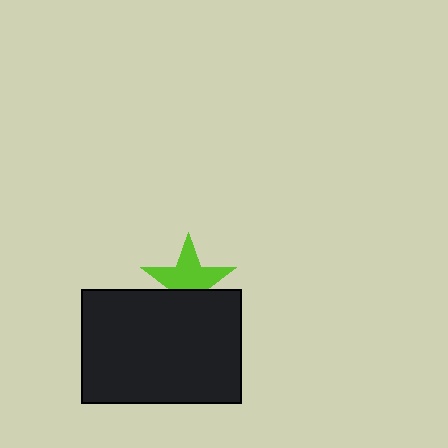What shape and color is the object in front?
The object in front is a black rectangle.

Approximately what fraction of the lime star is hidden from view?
Roughly 37% of the lime star is hidden behind the black rectangle.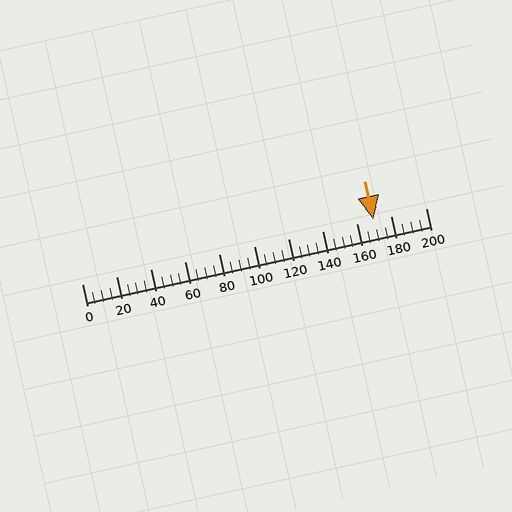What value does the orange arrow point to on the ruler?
The orange arrow points to approximately 170.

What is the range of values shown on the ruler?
The ruler shows values from 0 to 200.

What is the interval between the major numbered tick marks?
The major tick marks are spaced 20 units apart.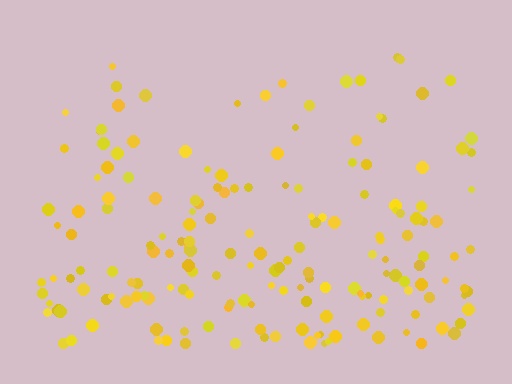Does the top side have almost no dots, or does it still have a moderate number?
Still a moderate number, just noticeably fewer than the bottom.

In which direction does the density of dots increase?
From top to bottom, with the bottom side densest.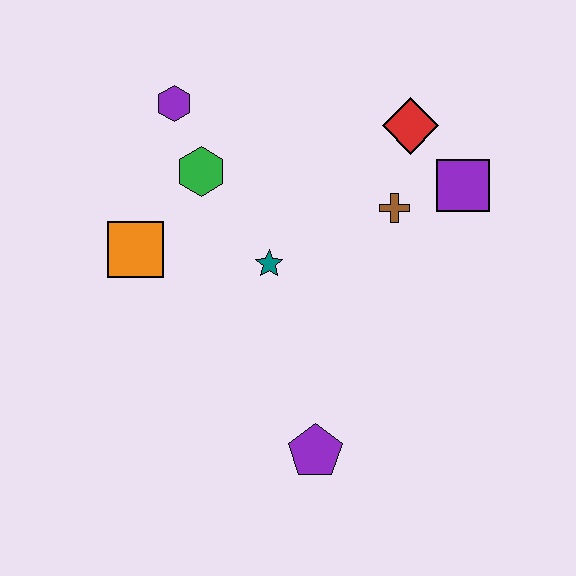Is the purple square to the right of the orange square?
Yes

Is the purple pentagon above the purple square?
No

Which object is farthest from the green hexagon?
The purple pentagon is farthest from the green hexagon.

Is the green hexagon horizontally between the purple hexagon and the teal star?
Yes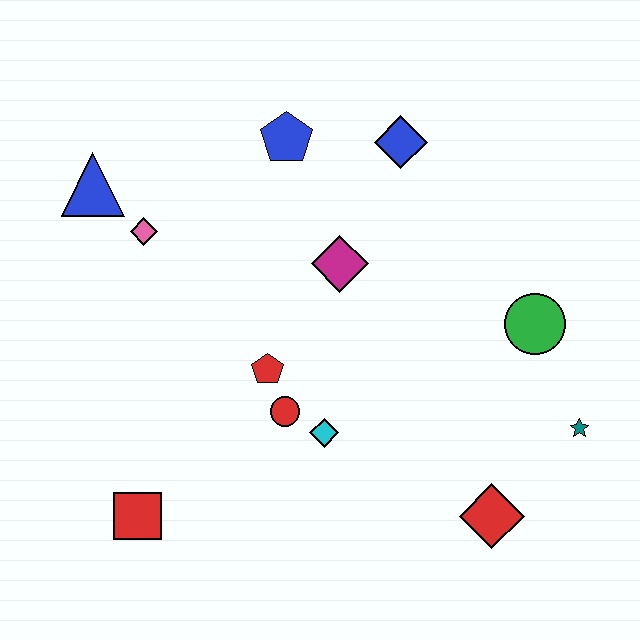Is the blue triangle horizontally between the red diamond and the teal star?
No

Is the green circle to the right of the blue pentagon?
Yes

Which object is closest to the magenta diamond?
The red pentagon is closest to the magenta diamond.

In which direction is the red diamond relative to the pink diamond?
The red diamond is to the right of the pink diamond.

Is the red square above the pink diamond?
No